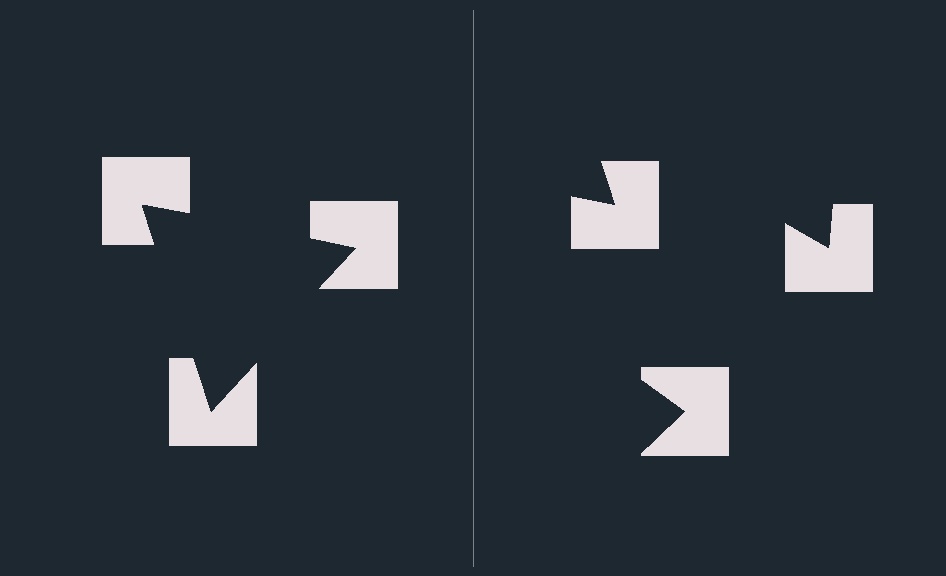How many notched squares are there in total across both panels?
6 — 3 on each side.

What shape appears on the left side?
An illusory triangle.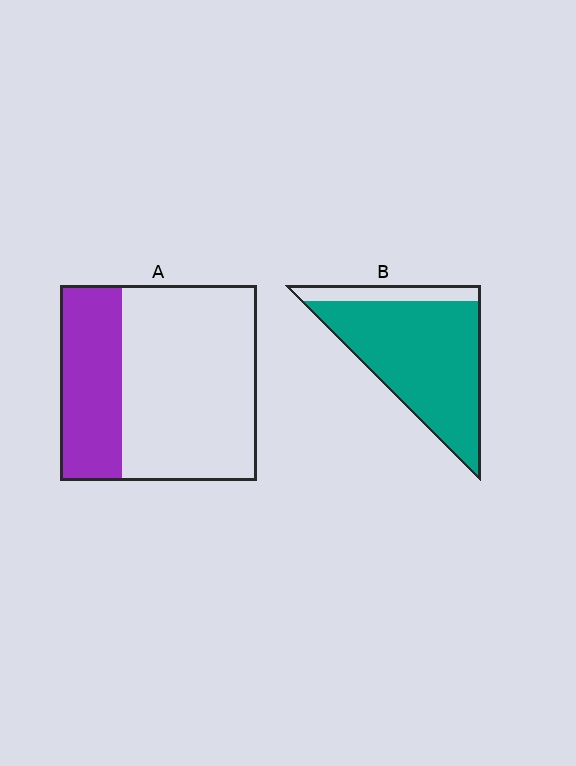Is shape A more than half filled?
No.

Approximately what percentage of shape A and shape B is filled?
A is approximately 30% and B is approximately 85%.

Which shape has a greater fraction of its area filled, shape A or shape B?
Shape B.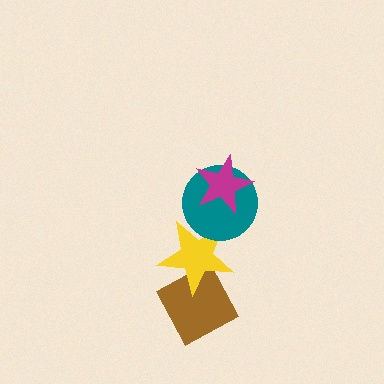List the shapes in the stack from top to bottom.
From top to bottom: the magenta star, the teal circle, the yellow star, the brown diamond.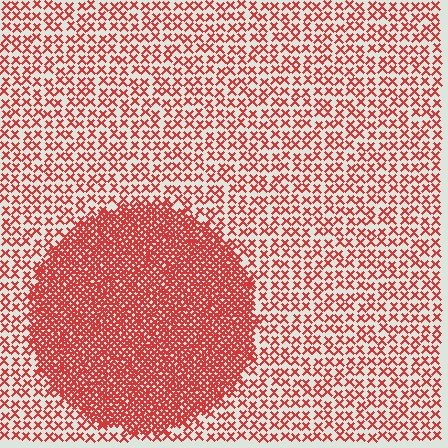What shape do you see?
I see a circle.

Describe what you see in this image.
The image contains small red elements arranged at two different densities. A circle-shaped region is visible where the elements are more densely packed than the surrounding area.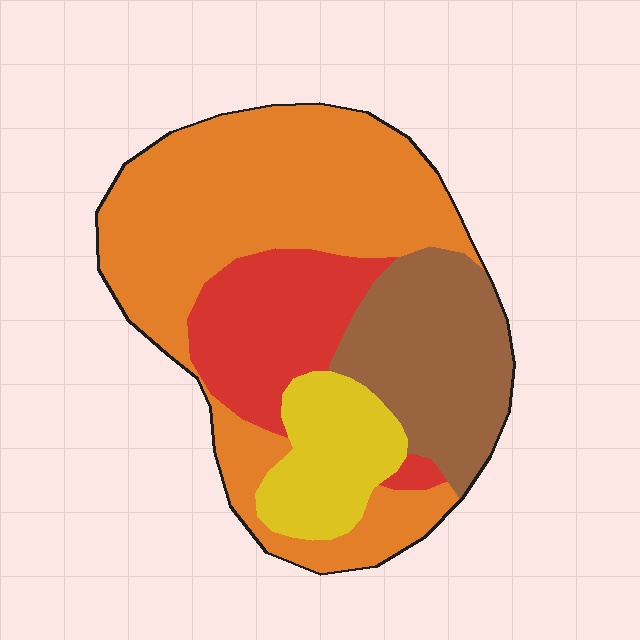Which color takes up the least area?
Yellow, at roughly 15%.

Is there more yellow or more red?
Red.